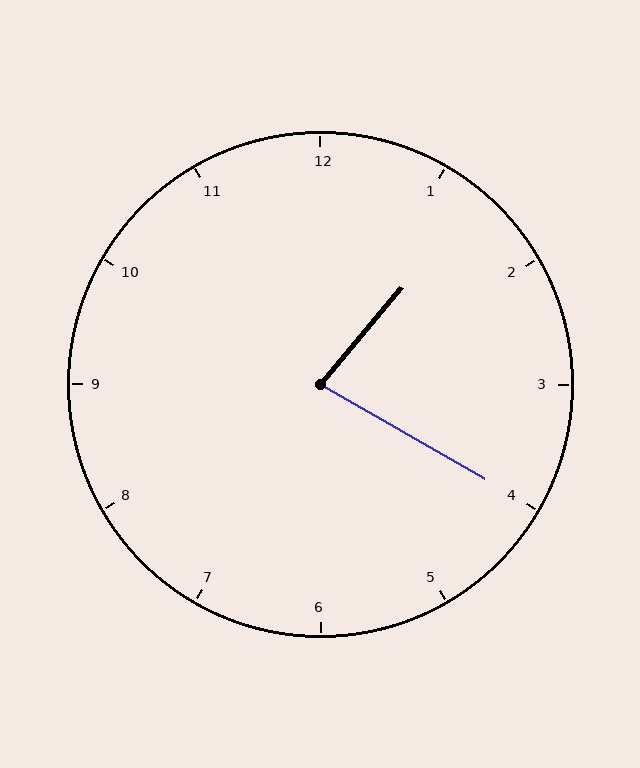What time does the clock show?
1:20.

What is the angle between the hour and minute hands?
Approximately 80 degrees.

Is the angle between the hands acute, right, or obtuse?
It is acute.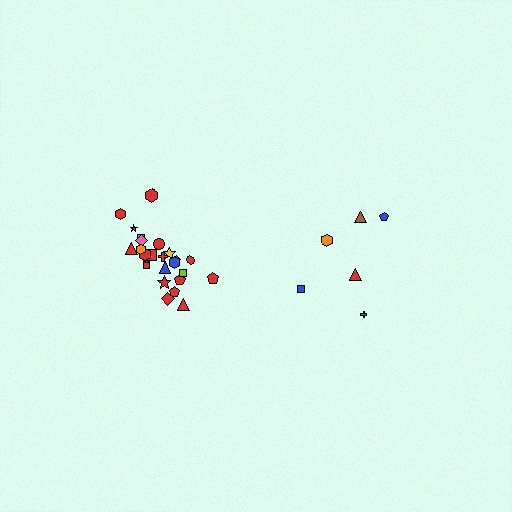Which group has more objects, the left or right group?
The left group.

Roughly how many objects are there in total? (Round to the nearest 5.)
Roughly 30 objects in total.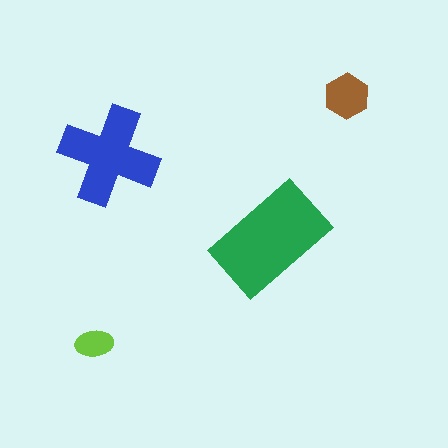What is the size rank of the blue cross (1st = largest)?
2nd.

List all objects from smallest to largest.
The lime ellipse, the brown hexagon, the blue cross, the green rectangle.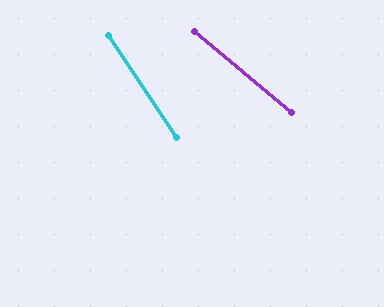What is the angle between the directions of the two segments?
Approximately 16 degrees.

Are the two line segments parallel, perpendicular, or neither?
Neither parallel nor perpendicular — they differ by about 16°.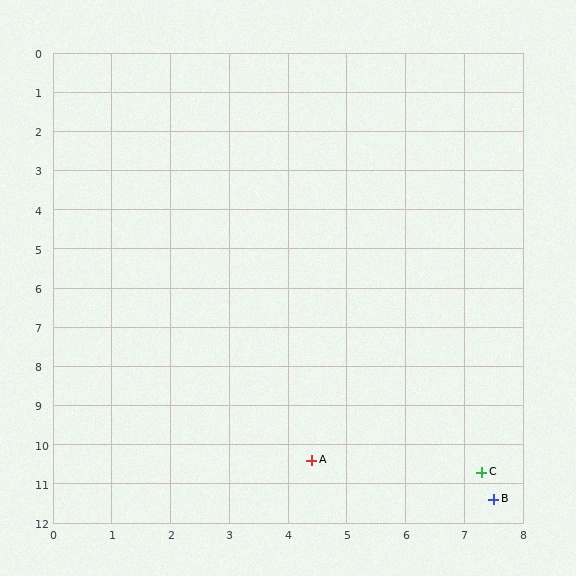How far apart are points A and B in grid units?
Points A and B are about 3.3 grid units apart.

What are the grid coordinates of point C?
Point C is at approximately (7.3, 10.7).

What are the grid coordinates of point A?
Point A is at approximately (4.4, 10.4).